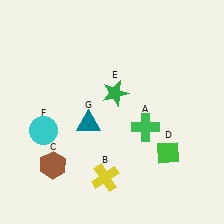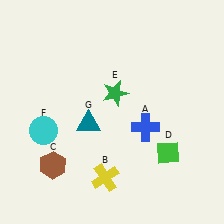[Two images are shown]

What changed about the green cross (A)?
In Image 1, A is green. In Image 2, it changed to blue.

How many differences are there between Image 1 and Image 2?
There is 1 difference between the two images.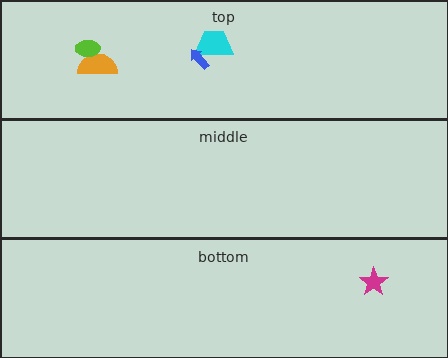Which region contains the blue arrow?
The top region.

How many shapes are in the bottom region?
1.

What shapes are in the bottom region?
The magenta star.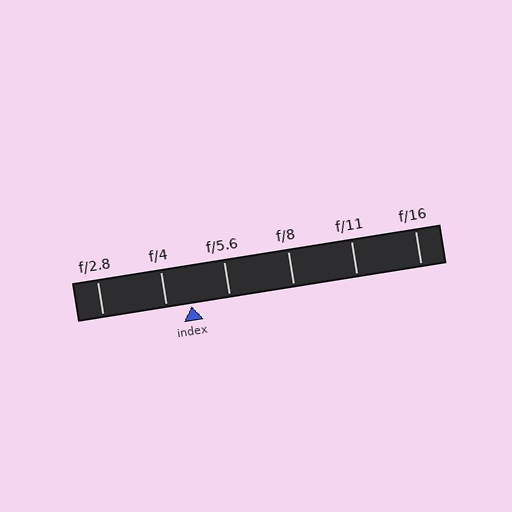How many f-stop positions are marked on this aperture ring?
There are 6 f-stop positions marked.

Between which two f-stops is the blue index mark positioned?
The index mark is between f/4 and f/5.6.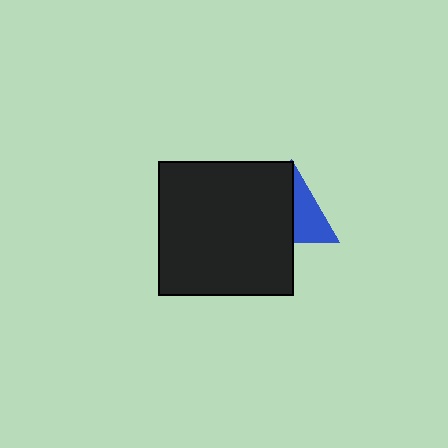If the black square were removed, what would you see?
You would see the complete blue triangle.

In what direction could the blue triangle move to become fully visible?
The blue triangle could move right. That would shift it out from behind the black square entirely.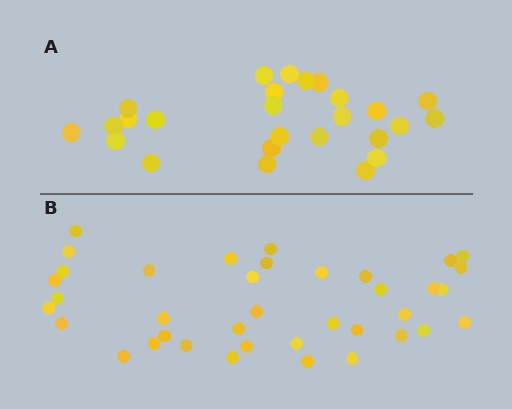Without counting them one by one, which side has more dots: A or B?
Region B (the bottom region) has more dots.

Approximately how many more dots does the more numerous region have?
Region B has roughly 12 or so more dots than region A.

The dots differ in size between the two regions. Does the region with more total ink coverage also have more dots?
No. Region A has more total ink coverage because its dots are larger, but region B actually contains more individual dots. Total area can be misleading — the number of items is what matters here.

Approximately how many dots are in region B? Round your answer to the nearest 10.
About 40 dots. (The exact count is 38, which rounds to 40.)